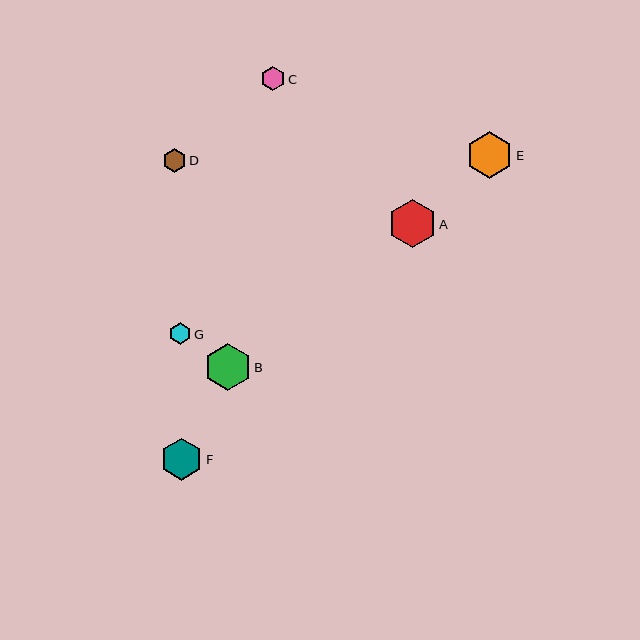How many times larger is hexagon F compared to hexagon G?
Hexagon F is approximately 2.0 times the size of hexagon G.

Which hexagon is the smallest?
Hexagon G is the smallest with a size of approximately 21 pixels.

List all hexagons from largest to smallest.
From largest to smallest: A, B, E, F, C, D, G.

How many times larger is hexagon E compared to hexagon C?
Hexagon E is approximately 1.9 times the size of hexagon C.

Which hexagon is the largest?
Hexagon A is the largest with a size of approximately 48 pixels.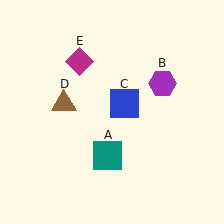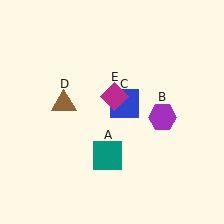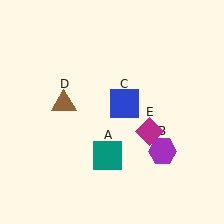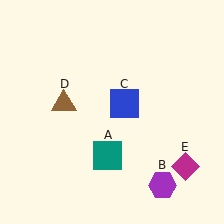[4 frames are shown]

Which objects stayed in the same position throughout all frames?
Teal square (object A) and blue square (object C) and brown triangle (object D) remained stationary.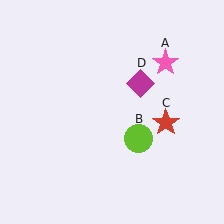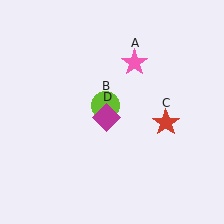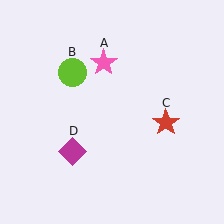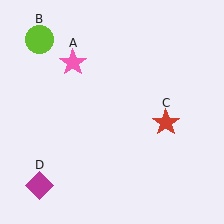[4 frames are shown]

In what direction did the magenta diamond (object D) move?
The magenta diamond (object D) moved down and to the left.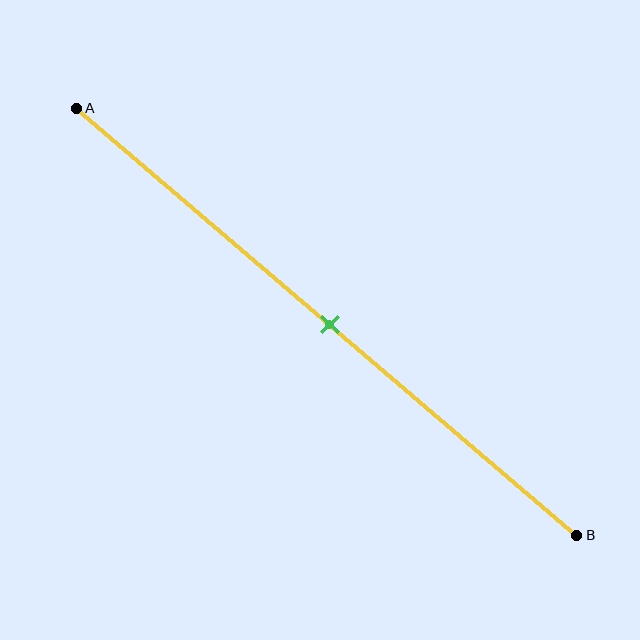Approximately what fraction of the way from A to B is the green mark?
The green mark is approximately 50% of the way from A to B.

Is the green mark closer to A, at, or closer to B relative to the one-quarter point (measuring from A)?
The green mark is closer to point B than the one-quarter point of segment AB.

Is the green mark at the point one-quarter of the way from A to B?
No, the mark is at about 50% from A, not at the 25% one-quarter point.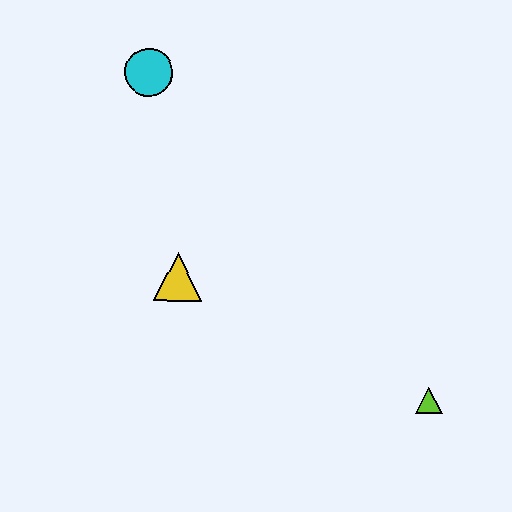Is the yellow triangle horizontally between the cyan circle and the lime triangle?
Yes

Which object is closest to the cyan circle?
The yellow triangle is closest to the cyan circle.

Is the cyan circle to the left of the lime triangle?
Yes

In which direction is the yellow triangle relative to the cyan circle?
The yellow triangle is below the cyan circle.